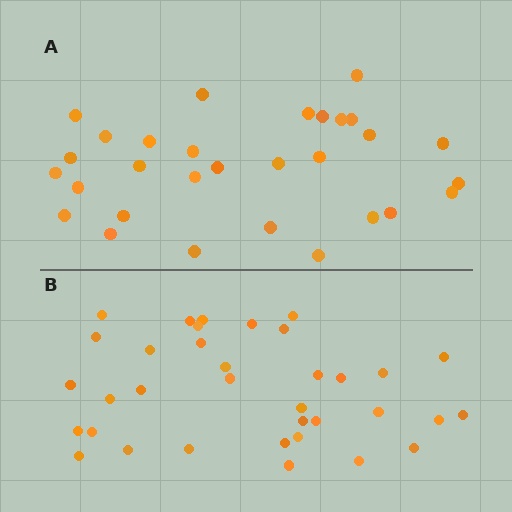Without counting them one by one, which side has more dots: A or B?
Region B (the bottom region) has more dots.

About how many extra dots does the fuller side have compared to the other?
Region B has about 5 more dots than region A.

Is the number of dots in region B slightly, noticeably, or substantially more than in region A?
Region B has only slightly more — the two regions are fairly close. The ratio is roughly 1.2 to 1.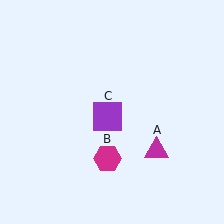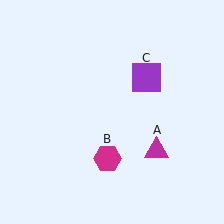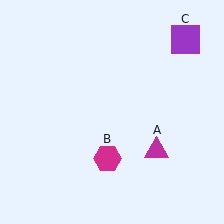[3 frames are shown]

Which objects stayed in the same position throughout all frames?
Magenta triangle (object A) and magenta hexagon (object B) remained stationary.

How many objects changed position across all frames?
1 object changed position: purple square (object C).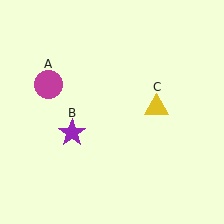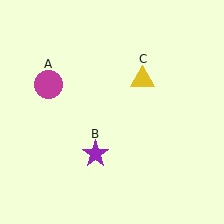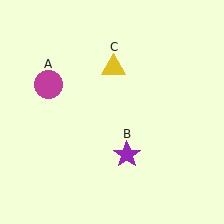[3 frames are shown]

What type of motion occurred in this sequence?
The purple star (object B), yellow triangle (object C) rotated counterclockwise around the center of the scene.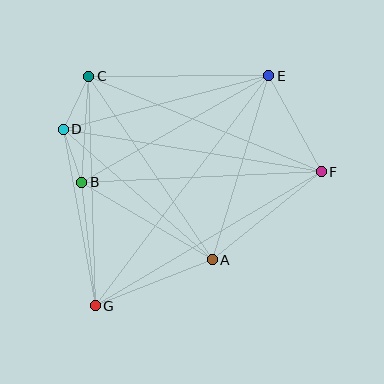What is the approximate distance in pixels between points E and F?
The distance between E and F is approximately 109 pixels.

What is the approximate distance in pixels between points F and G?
The distance between F and G is approximately 263 pixels.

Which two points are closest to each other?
Points B and D are closest to each other.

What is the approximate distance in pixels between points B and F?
The distance between B and F is approximately 240 pixels.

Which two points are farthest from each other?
Points E and G are farthest from each other.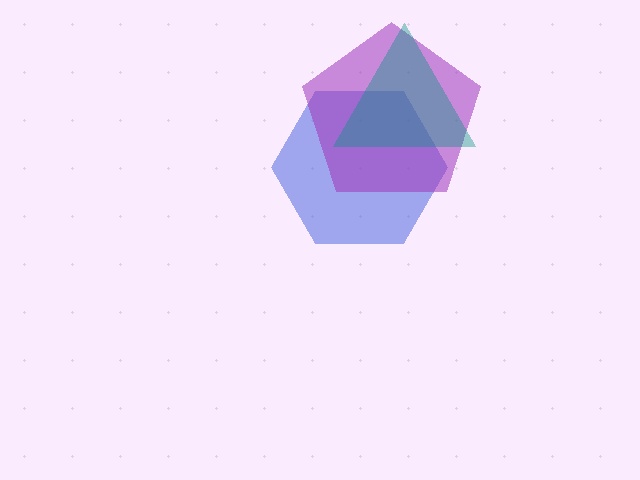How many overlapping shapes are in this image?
There are 3 overlapping shapes in the image.